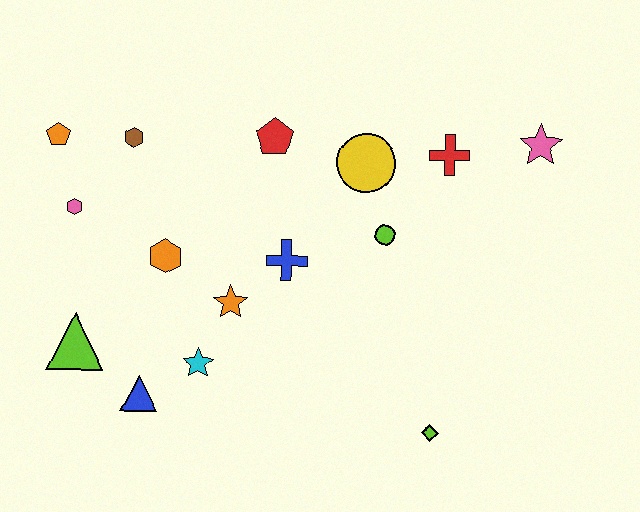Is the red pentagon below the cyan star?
No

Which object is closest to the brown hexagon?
The orange pentagon is closest to the brown hexagon.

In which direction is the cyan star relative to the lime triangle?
The cyan star is to the right of the lime triangle.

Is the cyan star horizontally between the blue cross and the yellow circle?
No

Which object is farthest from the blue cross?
The pink star is farthest from the blue cross.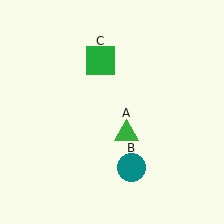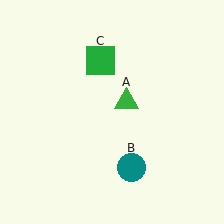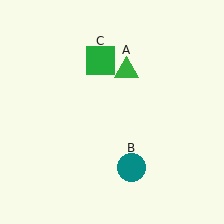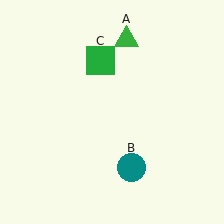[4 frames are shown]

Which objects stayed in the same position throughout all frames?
Teal circle (object B) and green square (object C) remained stationary.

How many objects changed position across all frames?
1 object changed position: green triangle (object A).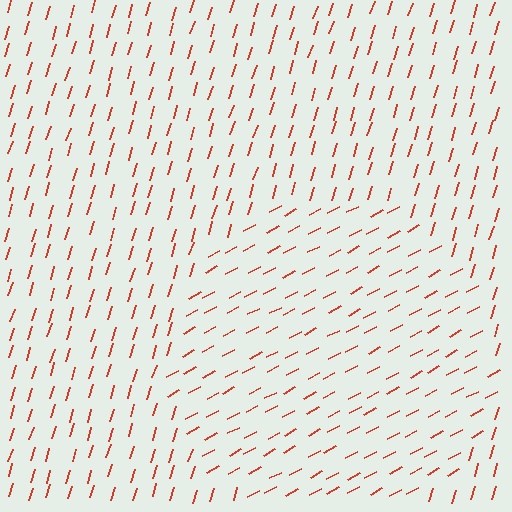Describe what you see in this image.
The image is filled with small red line segments. A circle region in the image has lines oriented differently from the surrounding lines, creating a visible texture boundary.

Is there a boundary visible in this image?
Yes, there is a texture boundary formed by a change in line orientation.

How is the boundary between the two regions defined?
The boundary is defined purely by a change in line orientation (approximately 45 degrees difference). All lines are the same color and thickness.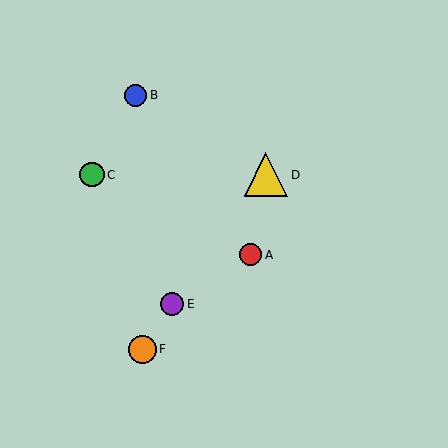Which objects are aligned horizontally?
Objects C, D are aligned horizontally.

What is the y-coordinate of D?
Object D is at y≈175.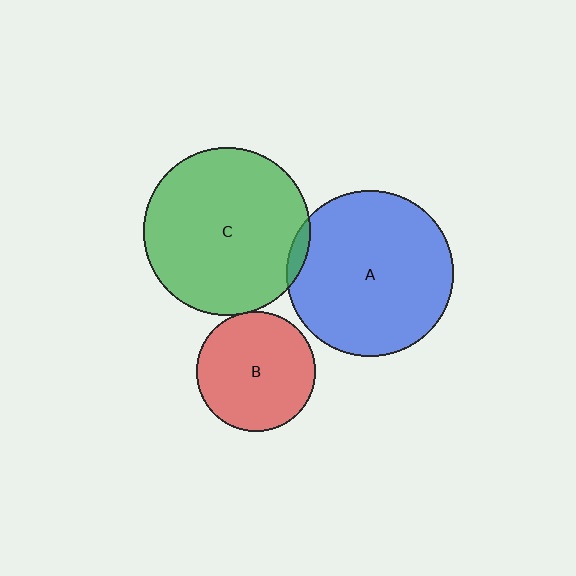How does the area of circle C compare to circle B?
Approximately 2.0 times.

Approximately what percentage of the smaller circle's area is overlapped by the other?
Approximately 5%.